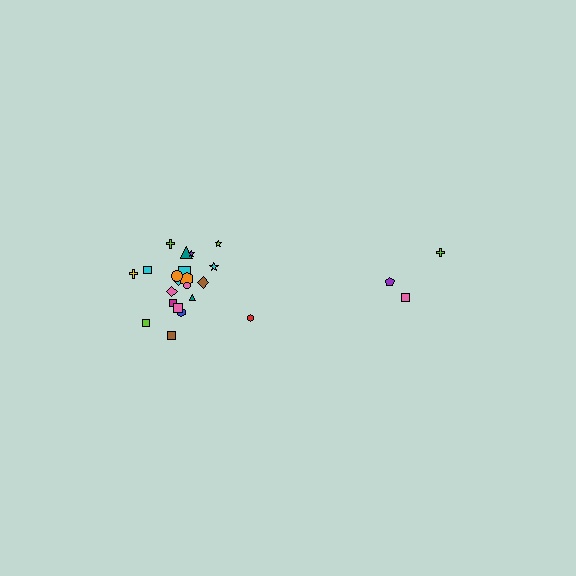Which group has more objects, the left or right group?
The left group.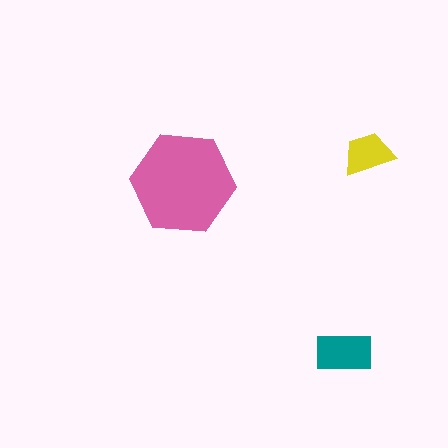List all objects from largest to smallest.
The pink hexagon, the teal rectangle, the yellow trapezoid.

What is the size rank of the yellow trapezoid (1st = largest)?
3rd.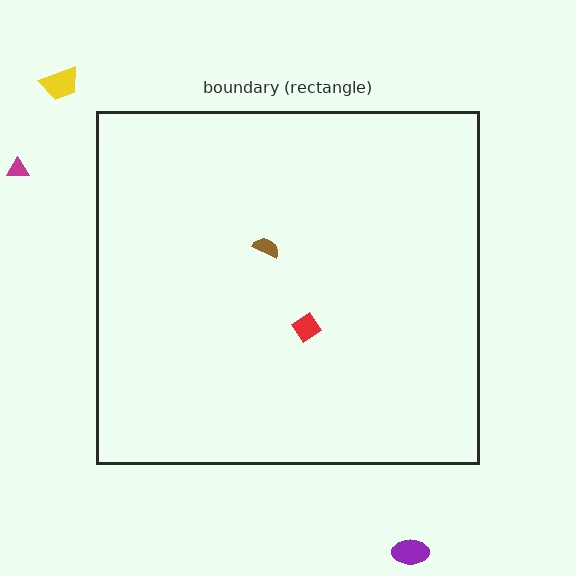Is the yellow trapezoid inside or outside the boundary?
Outside.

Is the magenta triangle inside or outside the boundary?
Outside.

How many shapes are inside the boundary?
2 inside, 3 outside.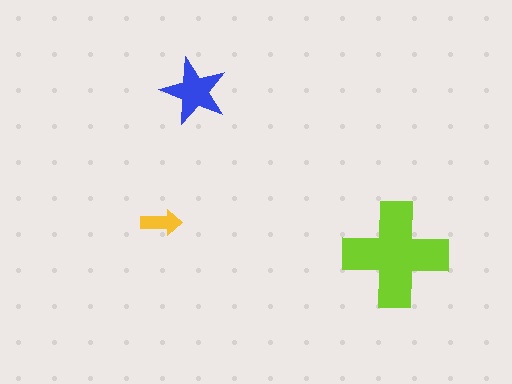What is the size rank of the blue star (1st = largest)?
2nd.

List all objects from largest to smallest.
The lime cross, the blue star, the yellow arrow.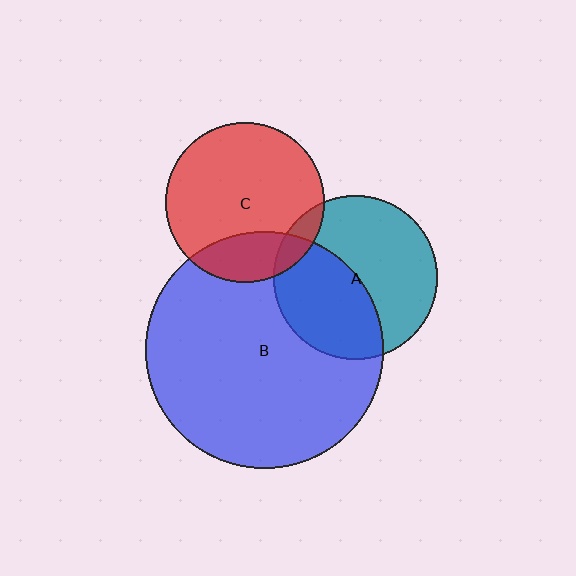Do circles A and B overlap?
Yes.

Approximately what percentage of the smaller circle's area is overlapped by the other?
Approximately 45%.